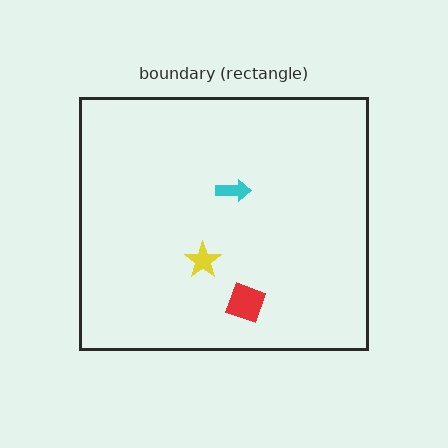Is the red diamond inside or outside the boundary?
Inside.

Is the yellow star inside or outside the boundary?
Inside.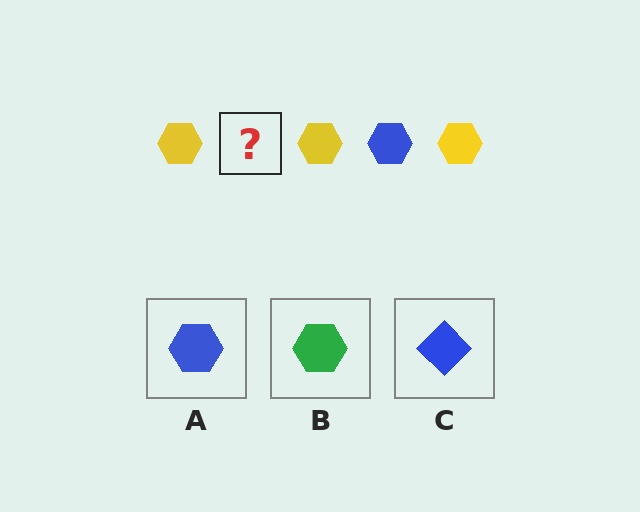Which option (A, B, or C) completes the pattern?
A.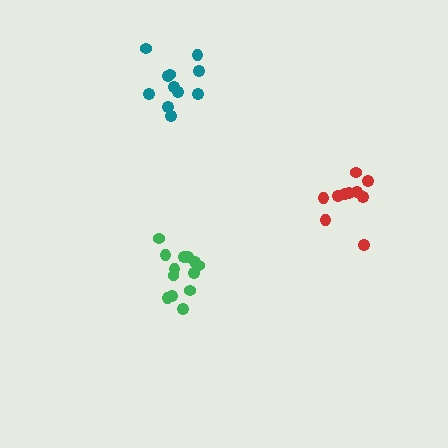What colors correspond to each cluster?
The clusters are colored: red, green, teal.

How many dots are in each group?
Group 1: 10 dots, Group 2: 13 dots, Group 3: 11 dots (34 total).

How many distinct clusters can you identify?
There are 3 distinct clusters.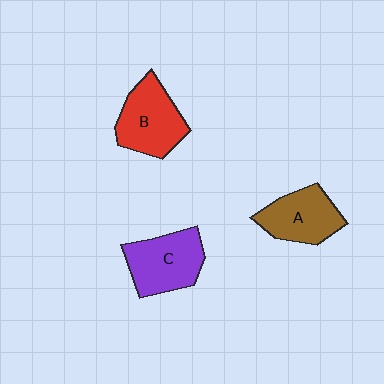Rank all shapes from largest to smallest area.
From largest to smallest: B (red), C (purple), A (brown).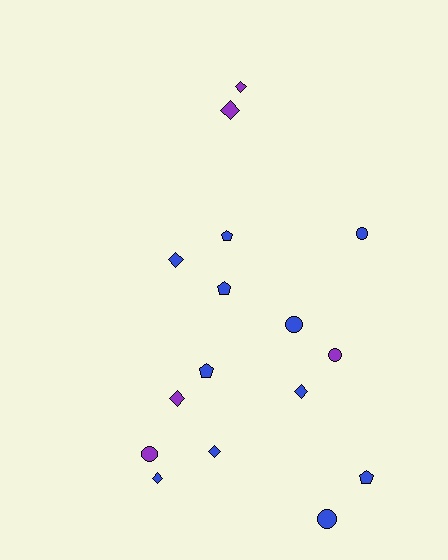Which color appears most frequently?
Blue, with 11 objects.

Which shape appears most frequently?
Diamond, with 7 objects.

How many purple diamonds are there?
There are 3 purple diamonds.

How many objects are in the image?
There are 16 objects.